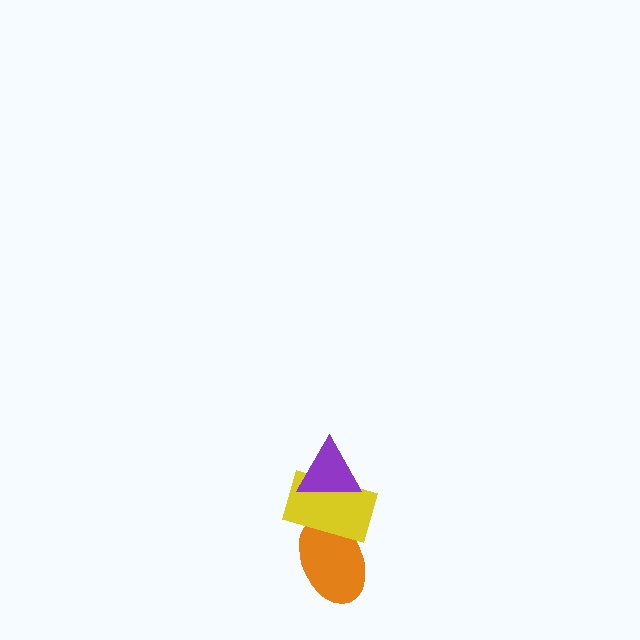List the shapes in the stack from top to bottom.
From top to bottom: the purple triangle, the yellow rectangle, the orange ellipse.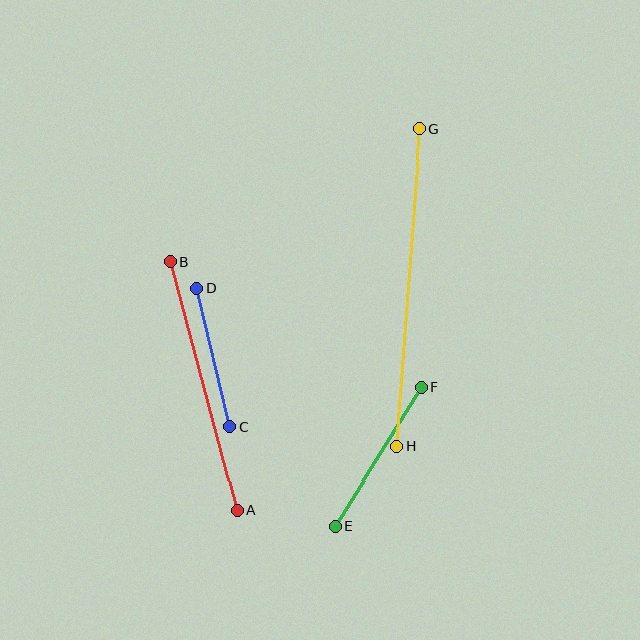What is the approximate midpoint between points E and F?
The midpoint is at approximately (378, 457) pixels.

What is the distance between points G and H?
The distance is approximately 318 pixels.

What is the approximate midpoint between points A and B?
The midpoint is at approximately (204, 386) pixels.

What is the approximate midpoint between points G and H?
The midpoint is at approximately (409, 287) pixels.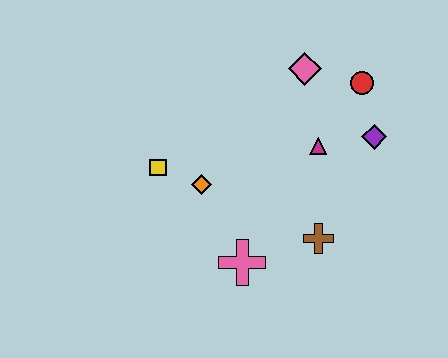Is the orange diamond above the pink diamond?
No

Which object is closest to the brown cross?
The pink cross is closest to the brown cross.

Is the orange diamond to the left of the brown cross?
Yes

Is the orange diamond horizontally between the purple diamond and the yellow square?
Yes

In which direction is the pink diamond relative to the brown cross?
The pink diamond is above the brown cross.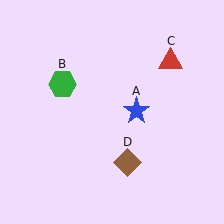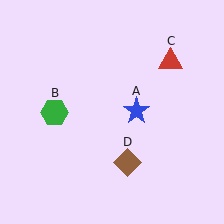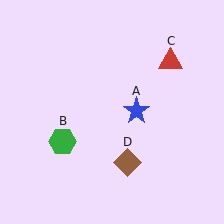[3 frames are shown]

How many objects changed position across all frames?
1 object changed position: green hexagon (object B).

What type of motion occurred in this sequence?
The green hexagon (object B) rotated counterclockwise around the center of the scene.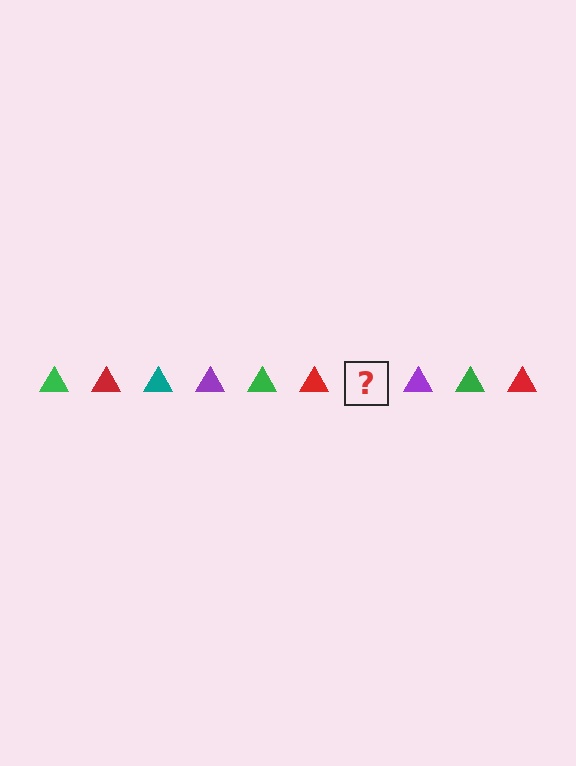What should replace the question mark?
The question mark should be replaced with a teal triangle.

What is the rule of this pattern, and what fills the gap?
The rule is that the pattern cycles through green, red, teal, purple triangles. The gap should be filled with a teal triangle.